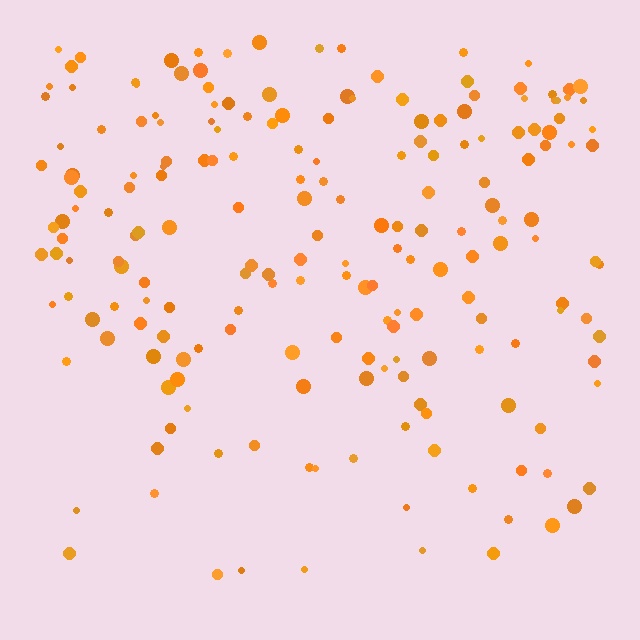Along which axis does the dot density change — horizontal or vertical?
Vertical.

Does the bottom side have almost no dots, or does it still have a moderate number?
Still a moderate number, just noticeably fewer than the top.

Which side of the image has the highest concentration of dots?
The top.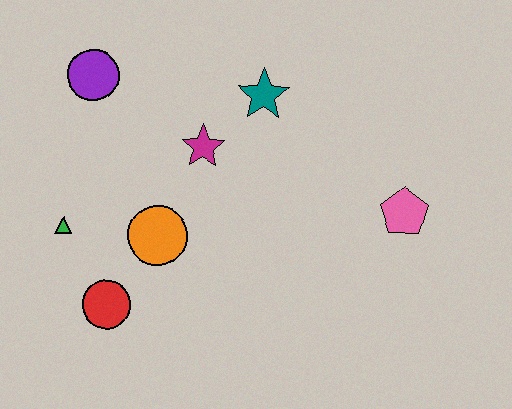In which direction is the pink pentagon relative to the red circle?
The pink pentagon is to the right of the red circle.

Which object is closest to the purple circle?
The magenta star is closest to the purple circle.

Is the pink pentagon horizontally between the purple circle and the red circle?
No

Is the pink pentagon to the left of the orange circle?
No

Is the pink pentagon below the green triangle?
No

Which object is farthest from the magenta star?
The pink pentagon is farthest from the magenta star.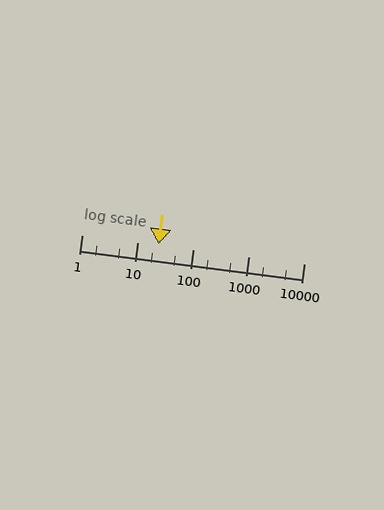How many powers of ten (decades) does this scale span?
The scale spans 4 decades, from 1 to 10000.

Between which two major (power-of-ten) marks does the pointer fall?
The pointer is between 10 and 100.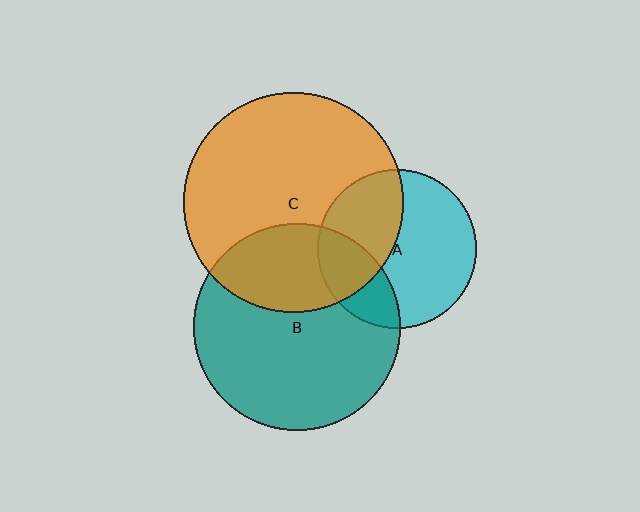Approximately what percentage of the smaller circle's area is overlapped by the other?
Approximately 25%.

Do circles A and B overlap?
Yes.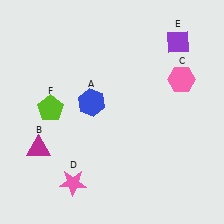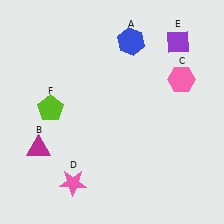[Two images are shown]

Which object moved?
The blue hexagon (A) moved up.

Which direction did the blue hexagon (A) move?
The blue hexagon (A) moved up.